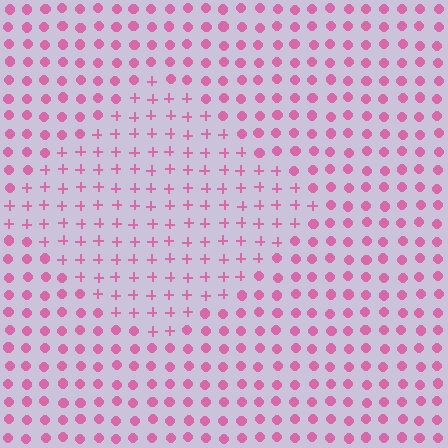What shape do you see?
I see a diamond.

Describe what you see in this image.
The image is filled with small pink elements arranged in a uniform grid. A diamond-shaped region contains plus signs, while the surrounding area contains circles. The boundary is defined purely by the change in element shape.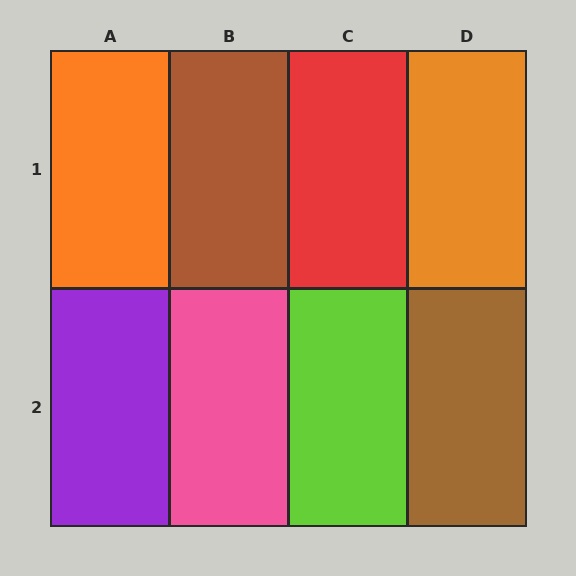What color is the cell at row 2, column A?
Purple.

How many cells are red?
1 cell is red.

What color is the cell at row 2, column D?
Brown.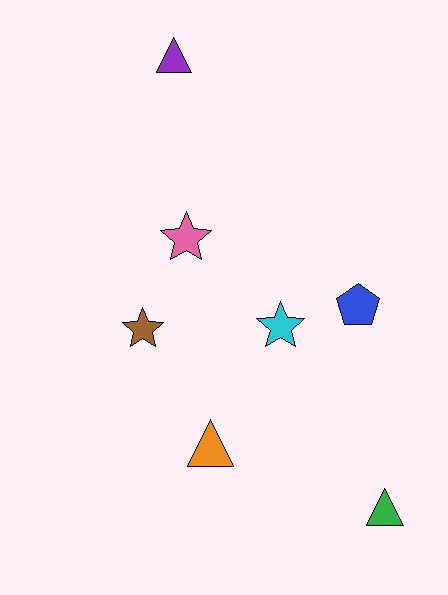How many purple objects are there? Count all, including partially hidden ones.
There is 1 purple object.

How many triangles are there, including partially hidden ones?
There are 3 triangles.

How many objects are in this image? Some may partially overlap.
There are 7 objects.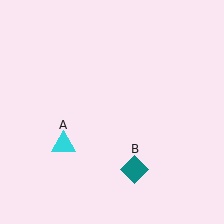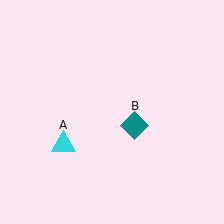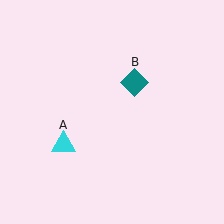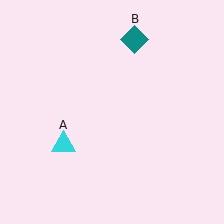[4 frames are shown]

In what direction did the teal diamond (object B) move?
The teal diamond (object B) moved up.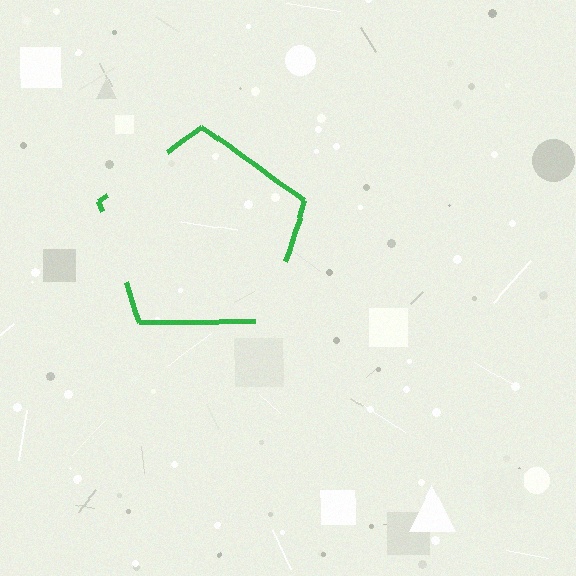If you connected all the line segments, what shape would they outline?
They would outline a pentagon.